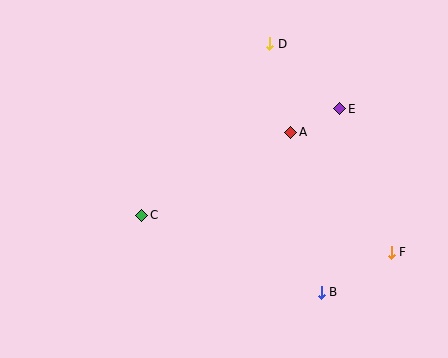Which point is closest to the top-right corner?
Point E is closest to the top-right corner.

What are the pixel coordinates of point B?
Point B is at (321, 292).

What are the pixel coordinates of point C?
Point C is at (142, 215).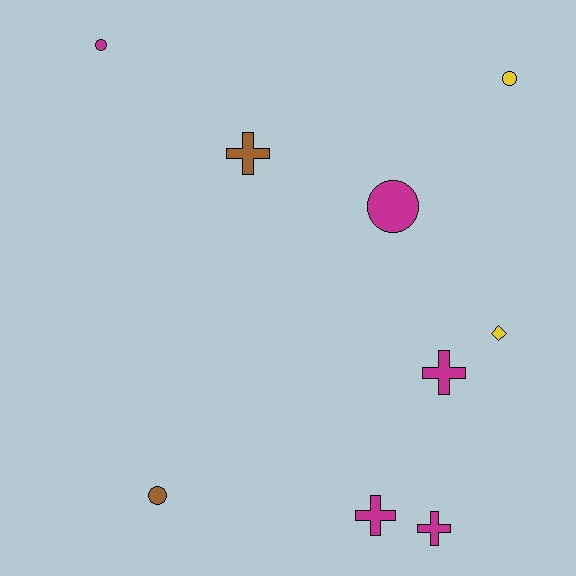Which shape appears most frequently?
Circle, with 4 objects.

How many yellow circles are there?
There is 1 yellow circle.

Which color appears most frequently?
Magenta, with 5 objects.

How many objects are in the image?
There are 9 objects.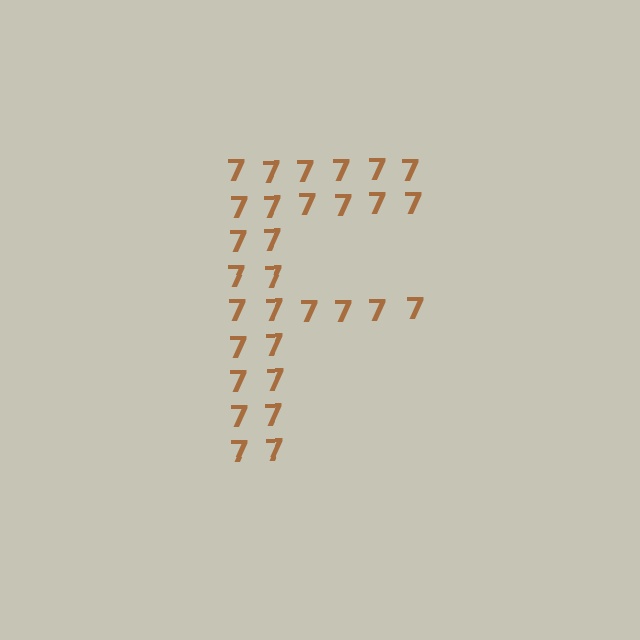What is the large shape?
The large shape is the letter F.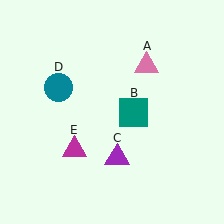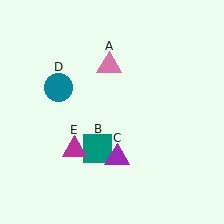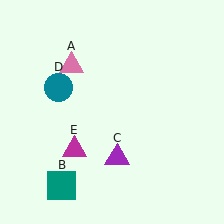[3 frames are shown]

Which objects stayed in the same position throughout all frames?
Purple triangle (object C) and teal circle (object D) and magenta triangle (object E) remained stationary.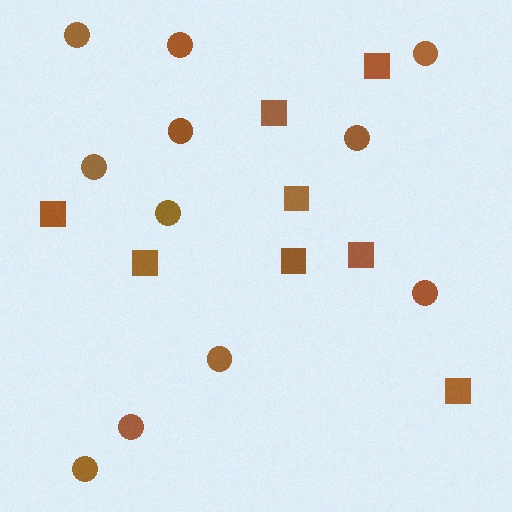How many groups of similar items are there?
There are 2 groups: one group of circles (11) and one group of squares (8).